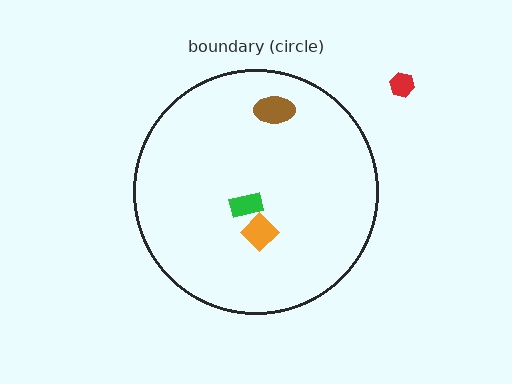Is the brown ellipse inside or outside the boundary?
Inside.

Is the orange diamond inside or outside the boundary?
Inside.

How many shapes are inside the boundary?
3 inside, 1 outside.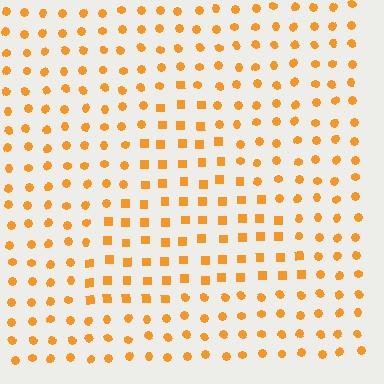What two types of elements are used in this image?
The image uses squares inside the triangle region and circles outside it.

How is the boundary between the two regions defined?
The boundary is defined by a change in element shape: squares inside vs. circles outside. All elements share the same color and spacing.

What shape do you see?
I see a triangle.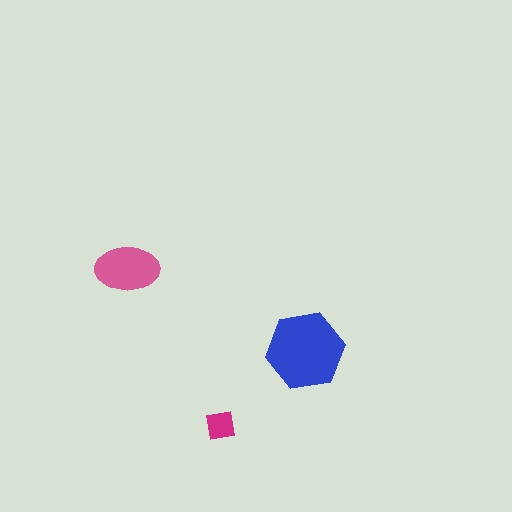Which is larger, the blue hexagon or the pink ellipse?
The blue hexagon.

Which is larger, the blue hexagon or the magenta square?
The blue hexagon.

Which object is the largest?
The blue hexagon.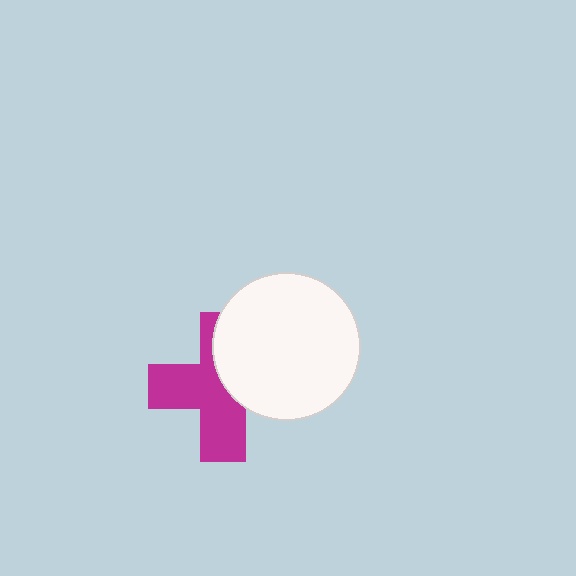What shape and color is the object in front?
The object in front is a white circle.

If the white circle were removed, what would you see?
You would see the complete magenta cross.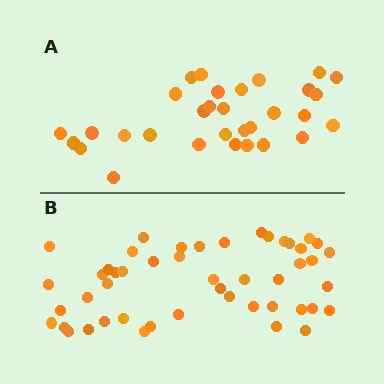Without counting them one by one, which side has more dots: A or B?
Region B (the bottom region) has more dots.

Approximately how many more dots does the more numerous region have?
Region B has approximately 15 more dots than region A.